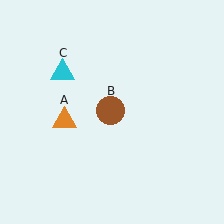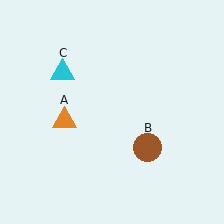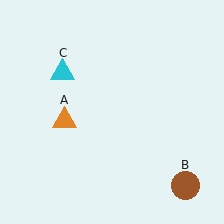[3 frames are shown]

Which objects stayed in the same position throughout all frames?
Orange triangle (object A) and cyan triangle (object C) remained stationary.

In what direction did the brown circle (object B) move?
The brown circle (object B) moved down and to the right.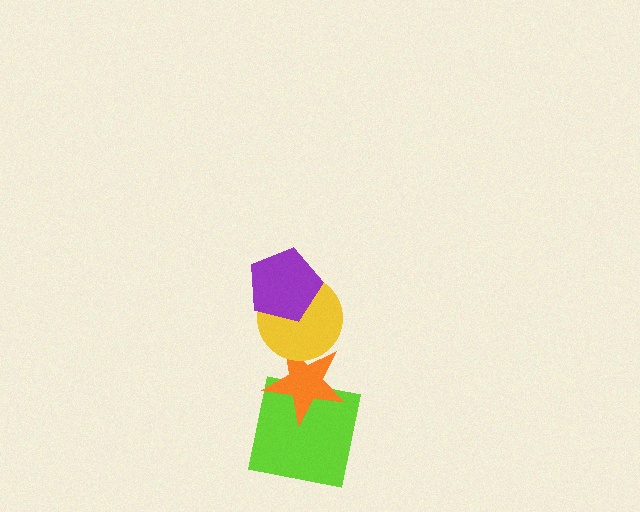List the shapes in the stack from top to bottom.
From top to bottom: the purple pentagon, the yellow circle, the orange star, the lime square.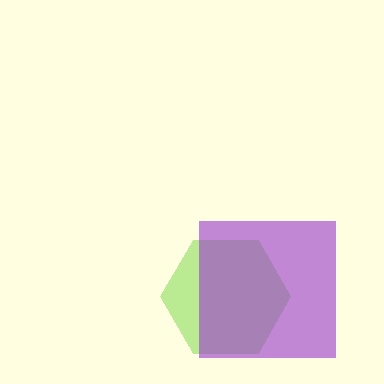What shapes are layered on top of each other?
The layered shapes are: a lime hexagon, a purple square.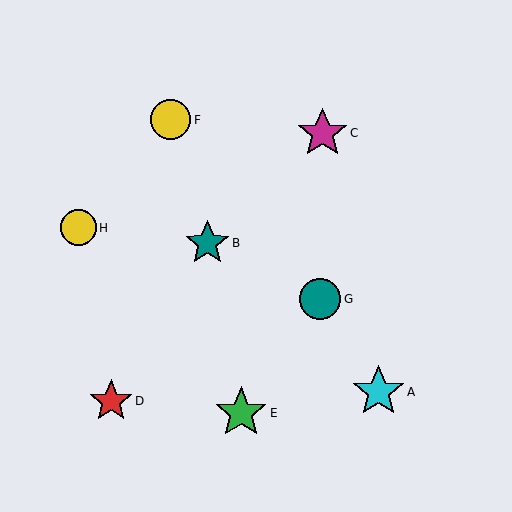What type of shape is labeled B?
Shape B is a teal star.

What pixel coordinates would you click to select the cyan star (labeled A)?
Click at (378, 392) to select the cyan star A.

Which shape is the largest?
The green star (labeled E) is the largest.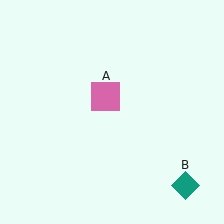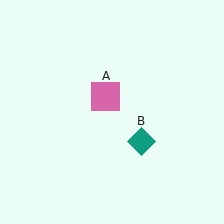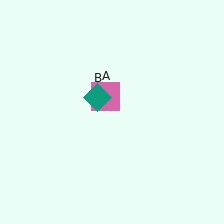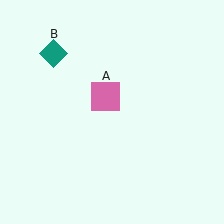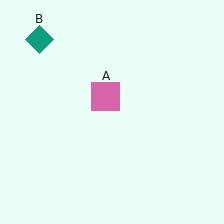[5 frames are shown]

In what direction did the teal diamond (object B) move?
The teal diamond (object B) moved up and to the left.